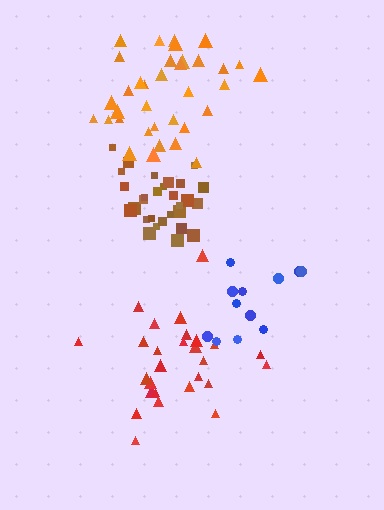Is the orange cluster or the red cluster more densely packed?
Orange.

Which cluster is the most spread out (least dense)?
Blue.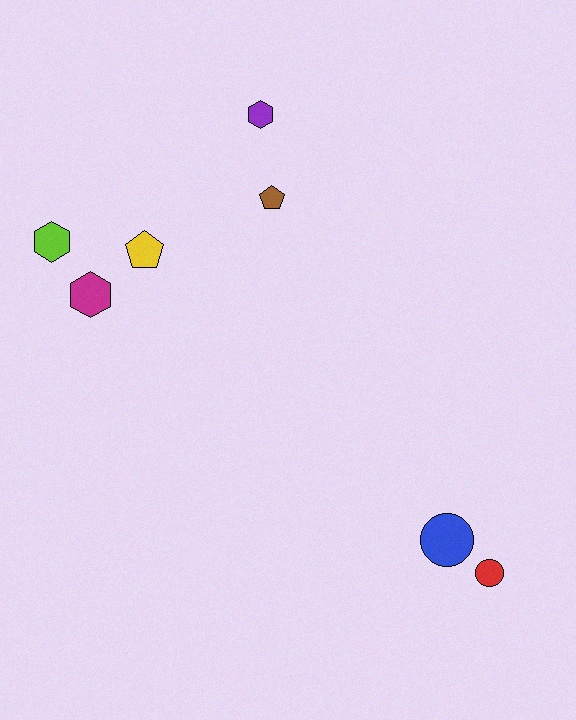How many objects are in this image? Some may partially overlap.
There are 7 objects.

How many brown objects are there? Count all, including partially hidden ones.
There is 1 brown object.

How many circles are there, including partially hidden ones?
There are 2 circles.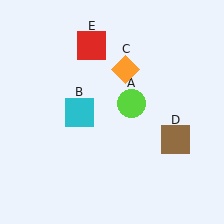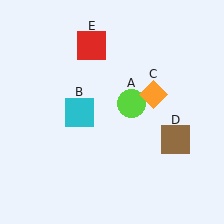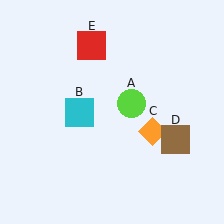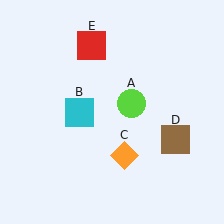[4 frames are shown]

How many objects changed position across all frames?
1 object changed position: orange diamond (object C).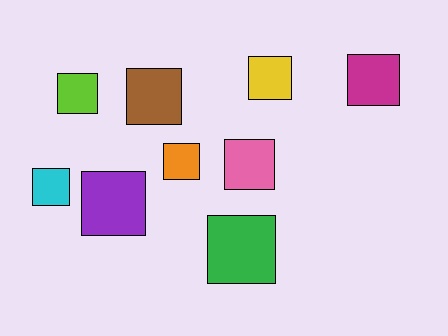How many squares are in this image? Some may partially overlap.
There are 9 squares.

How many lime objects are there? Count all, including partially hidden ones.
There is 1 lime object.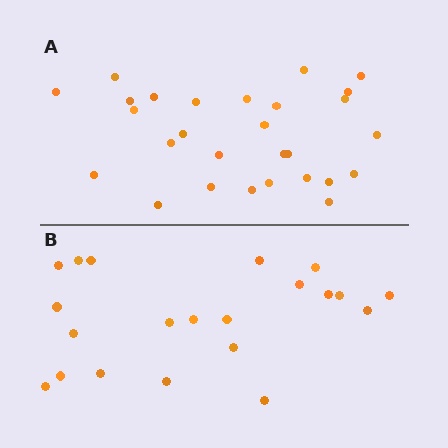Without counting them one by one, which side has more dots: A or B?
Region A (the top region) has more dots.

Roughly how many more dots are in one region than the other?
Region A has roughly 8 or so more dots than region B.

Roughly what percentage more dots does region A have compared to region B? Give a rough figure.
About 35% more.